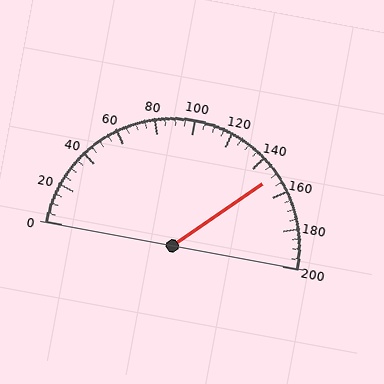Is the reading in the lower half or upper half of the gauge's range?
The reading is in the upper half of the range (0 to 200).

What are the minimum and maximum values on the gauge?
The gauge ranges from 0 to 200.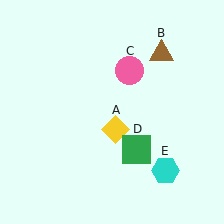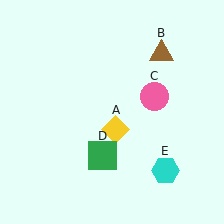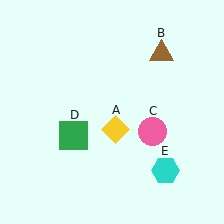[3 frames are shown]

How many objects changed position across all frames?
2 objects changed position: pink circle (object C), green square (object D).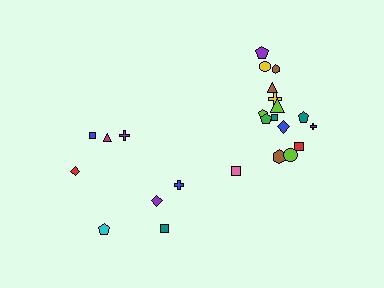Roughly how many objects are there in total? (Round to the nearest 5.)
Roughly 25 objects in total.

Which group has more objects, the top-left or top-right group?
The top-right group.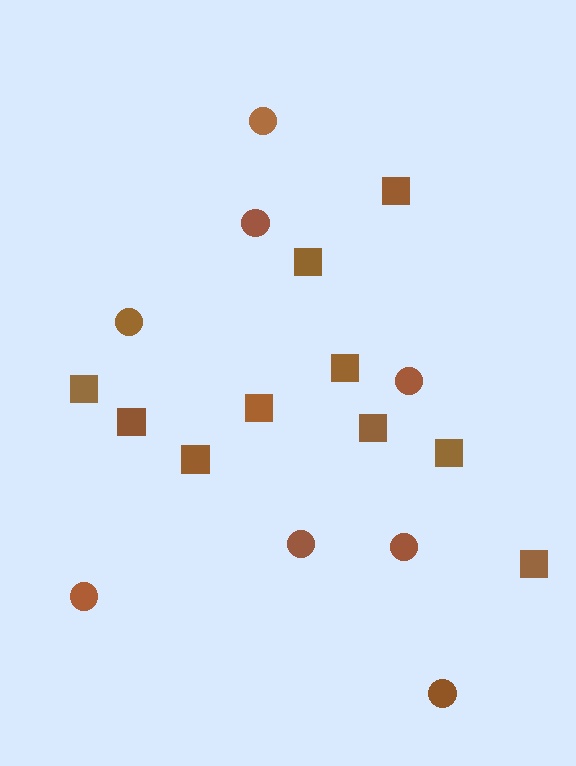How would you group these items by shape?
There are 2 groups: one group of circles (8) and one group of squares (10).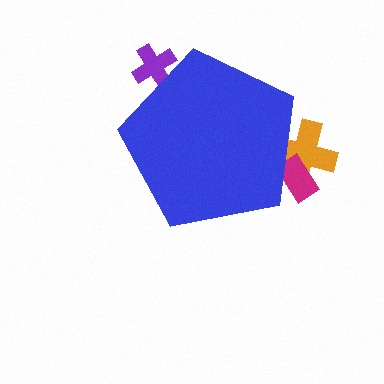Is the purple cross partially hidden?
Yes, the purple cross is partially hidden behind the blue pentagon.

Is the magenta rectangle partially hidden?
Yes, the magenta rectangle is partially hidden behind the blue pentagon.